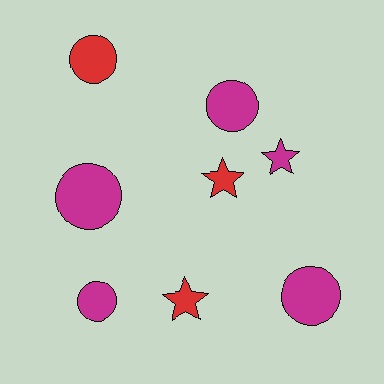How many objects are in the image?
There are 8 objects.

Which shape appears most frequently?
Circle, with 5 objects.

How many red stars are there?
There are 2 red stars.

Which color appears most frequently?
Magenta, with 5 objects.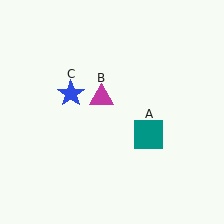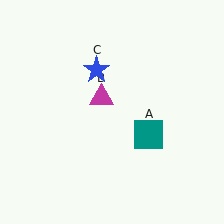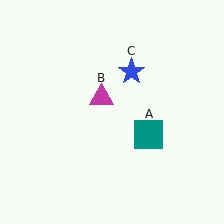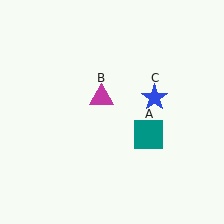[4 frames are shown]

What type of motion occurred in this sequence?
The blue star (object C) rotated clockwise around the center of the scene.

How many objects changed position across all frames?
1 object changed position: blue star (object C).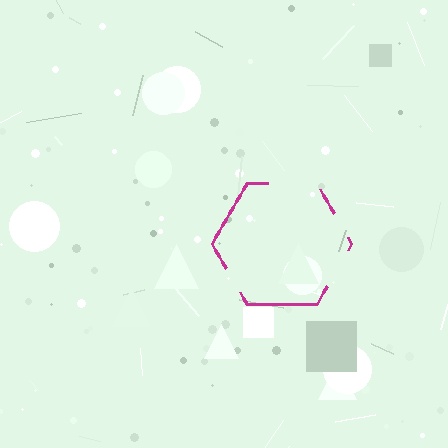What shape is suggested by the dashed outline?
The dashed outline suggests a hexagon.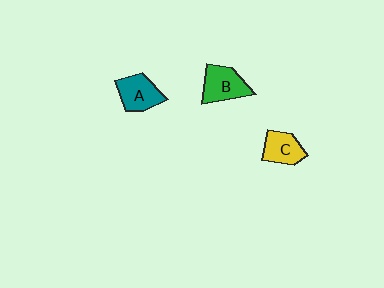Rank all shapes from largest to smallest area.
From largest to smallest: B (green), A (teal), C (yellow).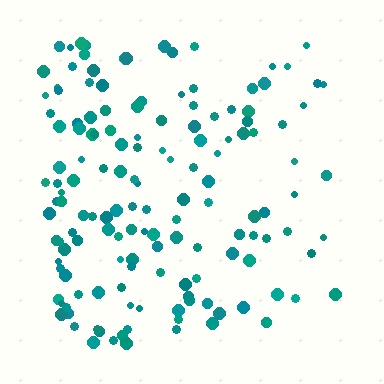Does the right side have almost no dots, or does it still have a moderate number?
Still a moderate number, just noticeably fewer than the left.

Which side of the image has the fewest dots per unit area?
The right.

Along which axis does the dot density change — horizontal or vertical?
Horizontal.